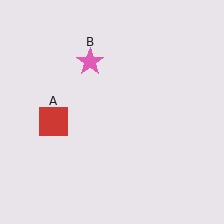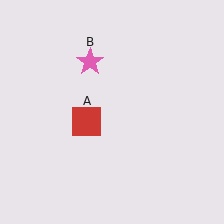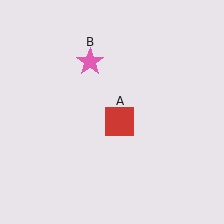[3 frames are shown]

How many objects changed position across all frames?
1 object changed position: red square (object A).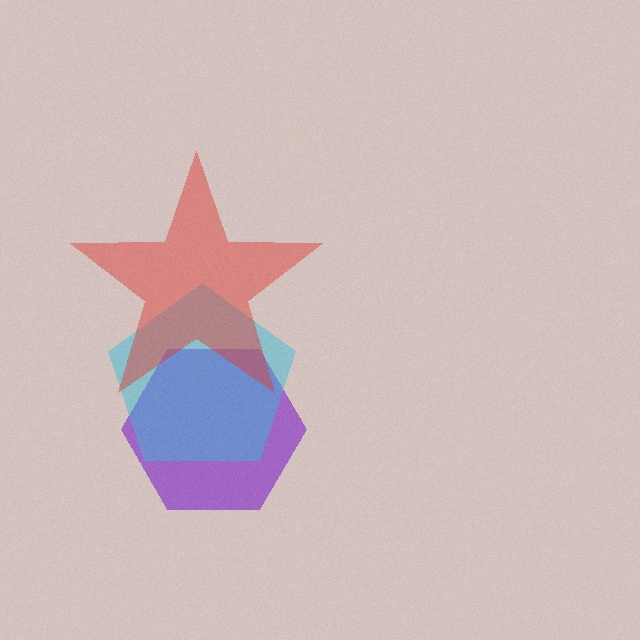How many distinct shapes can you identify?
There are 3 distinct shapes: a purple hexagon, a cyan pentagon, a red star.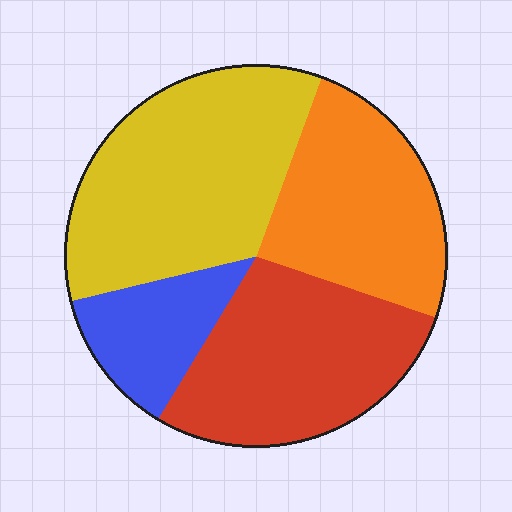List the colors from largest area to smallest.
From largest to smallest: yellow, red, orange, blue.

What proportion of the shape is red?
Red takes up between a quarter and a half of the shape.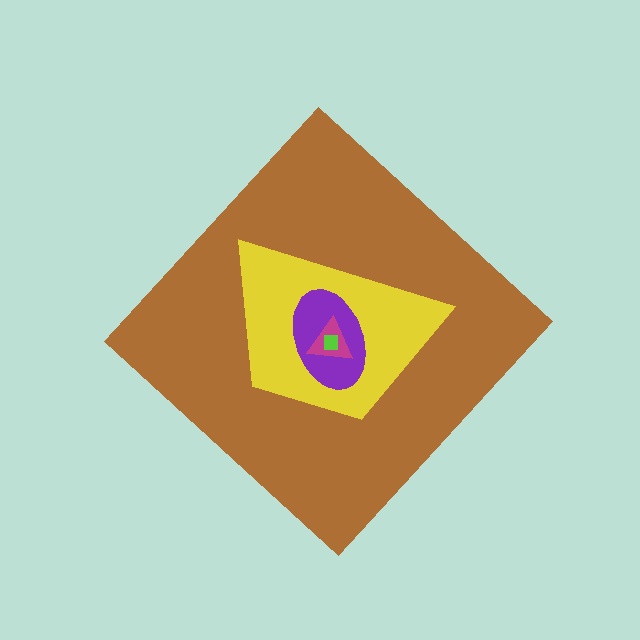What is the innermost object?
The lime square.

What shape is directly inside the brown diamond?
The yellow trapezoid.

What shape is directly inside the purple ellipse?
The magenta triangle.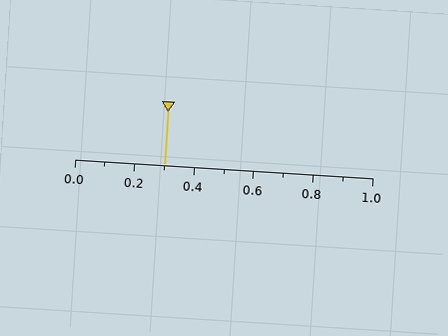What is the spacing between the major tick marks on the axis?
The major ticks are spaced 0.2 apart.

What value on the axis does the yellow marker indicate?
The marker indicates approximately 0.3.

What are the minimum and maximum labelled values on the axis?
The axis runs from 0.0 to 1.0.